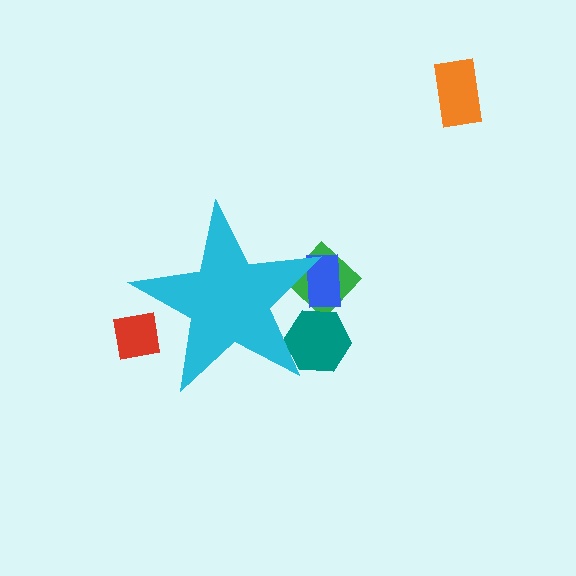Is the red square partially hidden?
Yes, the red square is partially hidden behind the cyan star.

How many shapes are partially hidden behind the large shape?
4 shapes are partially hidden.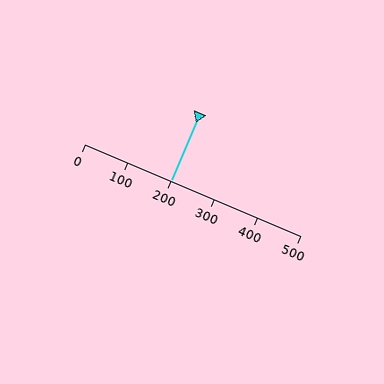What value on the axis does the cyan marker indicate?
The marker indicates approximately 200.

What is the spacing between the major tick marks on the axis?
The major ticks are spaced 100 apart.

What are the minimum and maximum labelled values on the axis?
The axis runs from 0 to 500.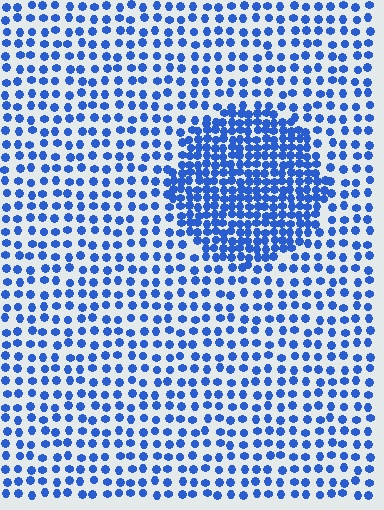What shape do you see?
I see a circle.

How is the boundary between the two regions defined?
The boundary is defined by a change in element density (approximately 2.2x ratio). All elements are the same color, size, and shape.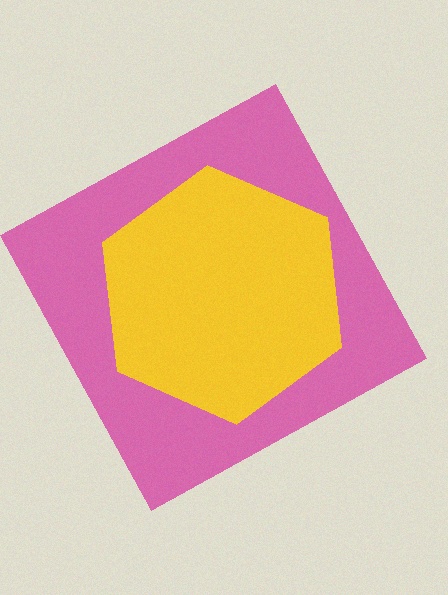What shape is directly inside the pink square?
The yellow hexagon.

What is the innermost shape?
The yellow hexagon.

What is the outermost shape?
The pink square.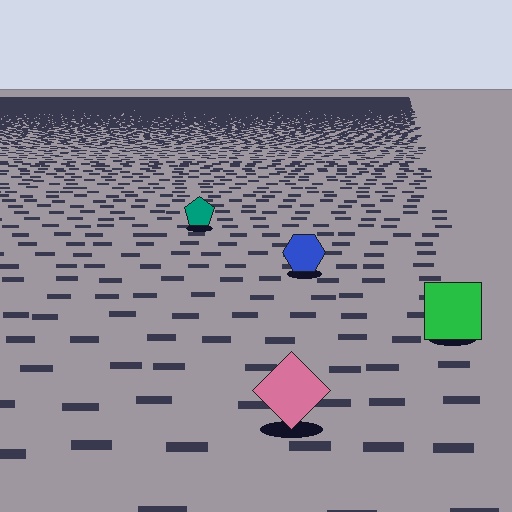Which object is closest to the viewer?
The pink diamond is closest. The texture marks near it are larger and more spread out.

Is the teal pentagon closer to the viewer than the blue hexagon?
No. The blue hexagon is closer — you can tell from the texture gradient: the ground texture is coarser near it.